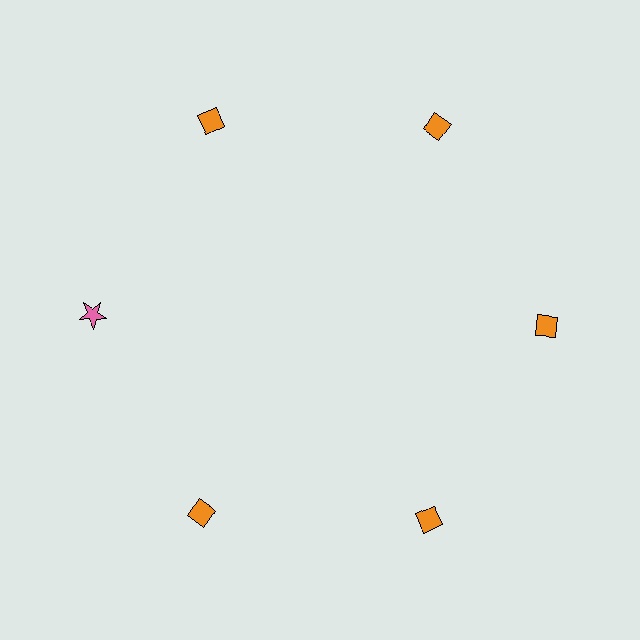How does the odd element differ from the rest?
It differs in both color (pink instead of orange) and shape (star instead of diamond).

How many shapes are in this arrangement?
There are 6 shapes arranged in a ring pattern.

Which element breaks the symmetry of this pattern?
The pink star at roughly the 9 o'clock position breaks the symmetry. All other shapes are orange diamonds.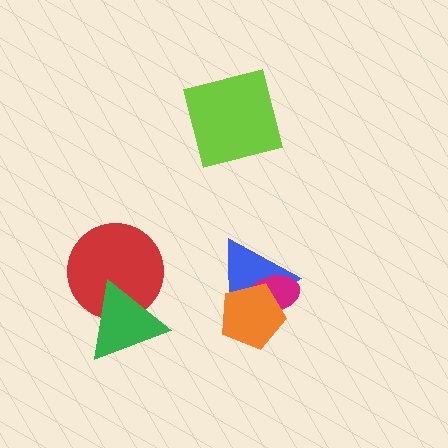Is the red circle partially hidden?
Yes, it is partially covered by another shape.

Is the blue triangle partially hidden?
Yes, it is partially covered by another shape.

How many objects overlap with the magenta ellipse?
2 objects overlap with the magenta ellipse.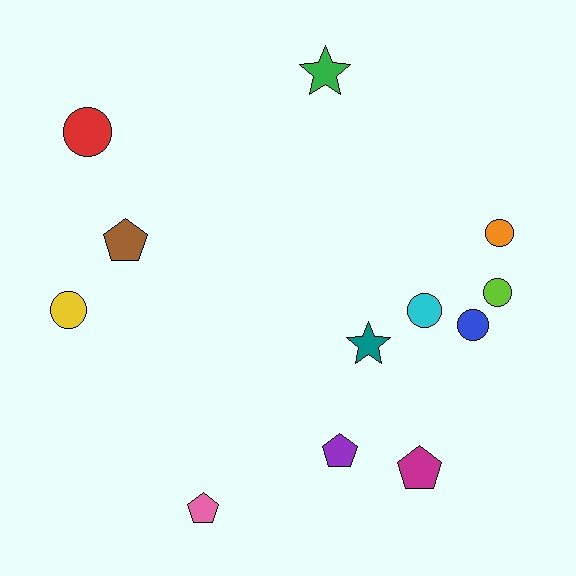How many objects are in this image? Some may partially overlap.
There are 12 objects.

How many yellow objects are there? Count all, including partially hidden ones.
There is 1 yellow object.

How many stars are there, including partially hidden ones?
There are 2 stars.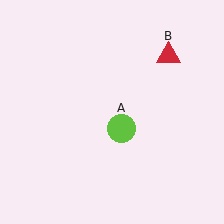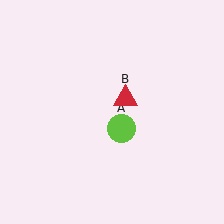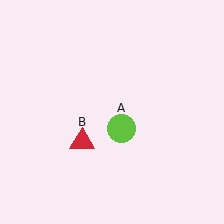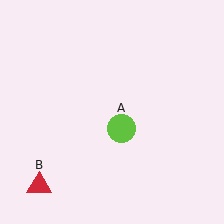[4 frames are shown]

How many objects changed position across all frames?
1 object changed position: red triangle (object B).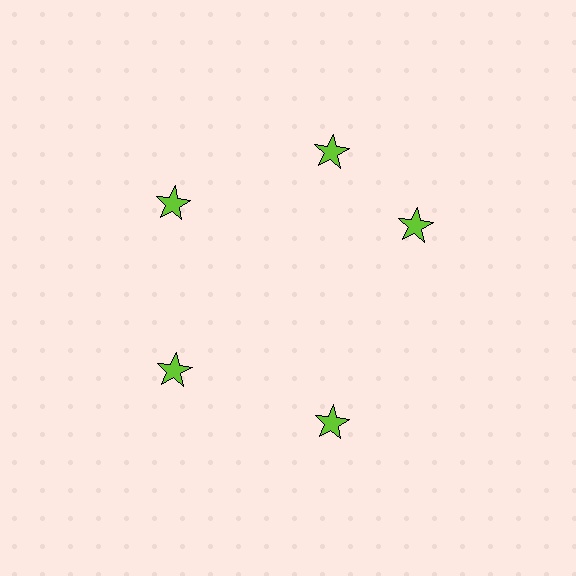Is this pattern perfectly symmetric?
No. The 5 lime stars are arranged in a ring, but one element near the 3 o'clock position is rotated out of alignment along the ring, breaking the 5-fold rotational symmetry.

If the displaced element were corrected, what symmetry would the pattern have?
It would have 5-fold rotational symmetry — the pattern would map onto itself every 72 degrees.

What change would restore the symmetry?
The symmetry would be restored by rotating it back into even spacing with its neighbors so that all 5 stars sit at equal angles and equal distance from the center.